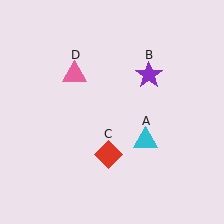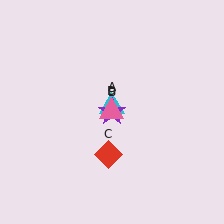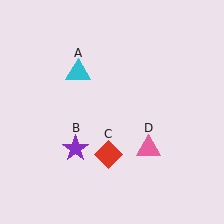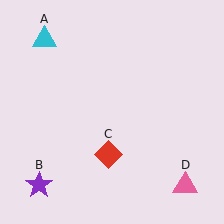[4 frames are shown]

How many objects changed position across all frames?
3 objects changed position: cyan triangle (object A), purple star (object B), pink triangle (object D).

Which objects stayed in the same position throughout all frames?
Red diamond (object C) remained stationary.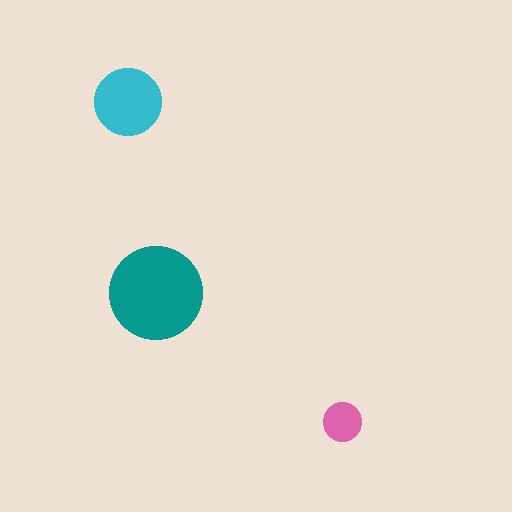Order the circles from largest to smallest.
the teal one, the cyan one, the pink one.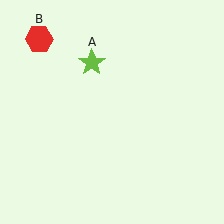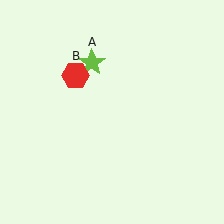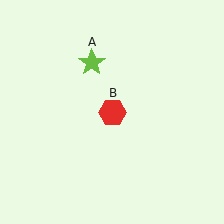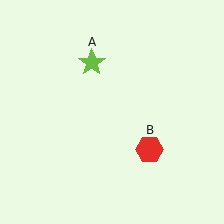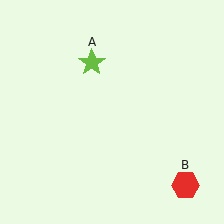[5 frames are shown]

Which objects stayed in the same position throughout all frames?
Lime star (object A) remained stationary.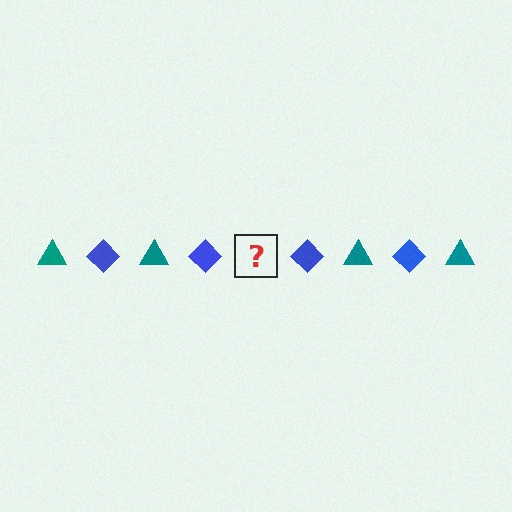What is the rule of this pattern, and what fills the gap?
The rule is that the pattern alternates between teal triangle and blue diamond. The gap should be filled with a teal triangle.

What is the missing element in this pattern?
The missing element is a teal triangle.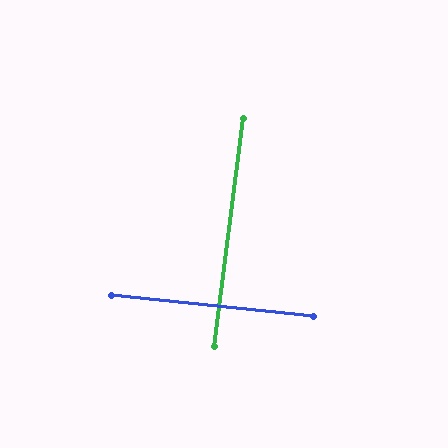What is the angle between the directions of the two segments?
Approximately 89 degrees.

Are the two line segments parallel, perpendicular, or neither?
Perpendicular — they meet at approximately 89°.